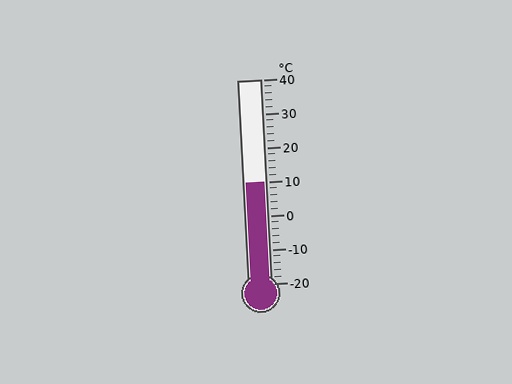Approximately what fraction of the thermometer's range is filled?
The thermometer is filled to approximately 50% of its range.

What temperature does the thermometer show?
The thermometer shows approximately 10°C.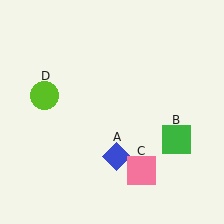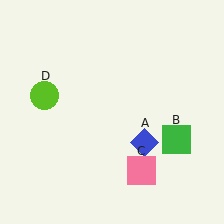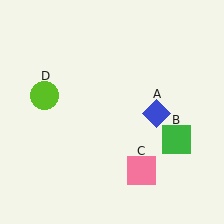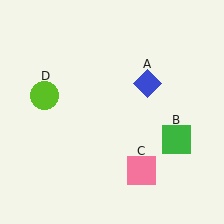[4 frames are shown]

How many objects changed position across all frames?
1 object changed position: blue diamond (object A).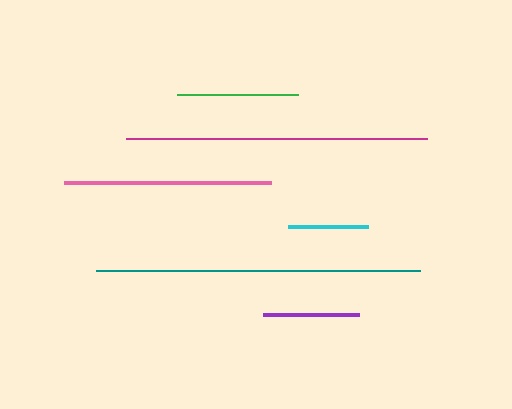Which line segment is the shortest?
The cyan line is the shortest at approximately 80 pixels.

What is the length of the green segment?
The green segment is approximately 121 pixels long.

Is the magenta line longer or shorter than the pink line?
The magenta line is longer than the pink line.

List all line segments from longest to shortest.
From longest to shortest: teal, magenta, pink, green, purple, cyan.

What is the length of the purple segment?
The purple segment is approximately 95 pixels long.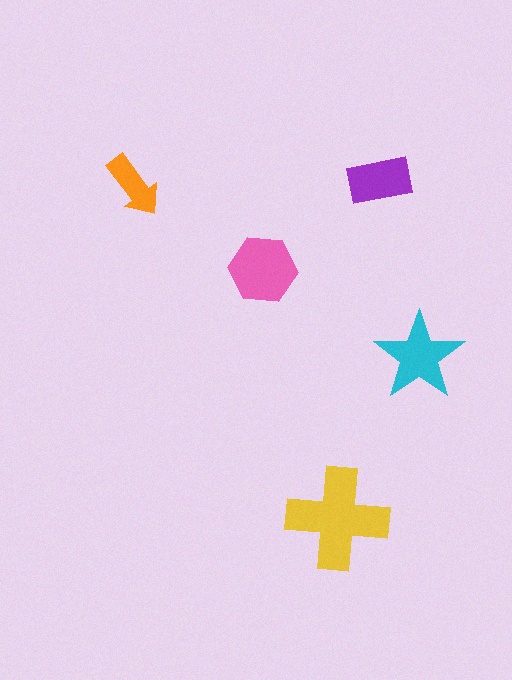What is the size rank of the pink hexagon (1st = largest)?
2nd.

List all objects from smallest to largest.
The orange arrow, the purple rectangle, the cyan star, the pink hexagon, the yellow cross.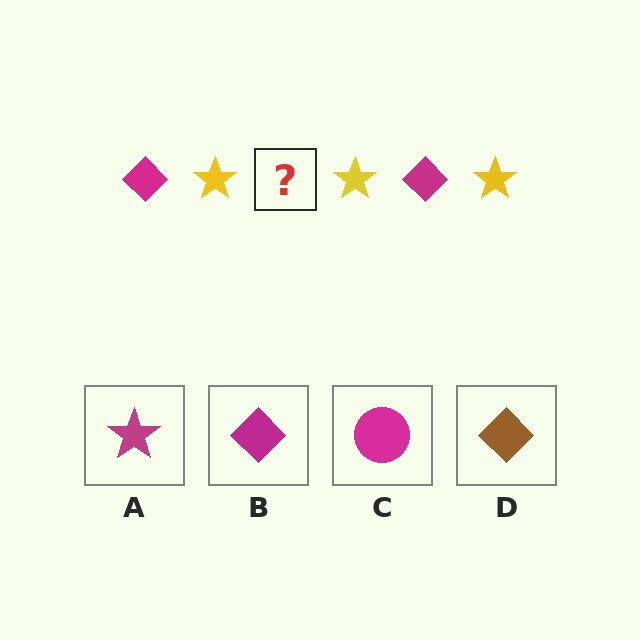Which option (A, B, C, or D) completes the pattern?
B.